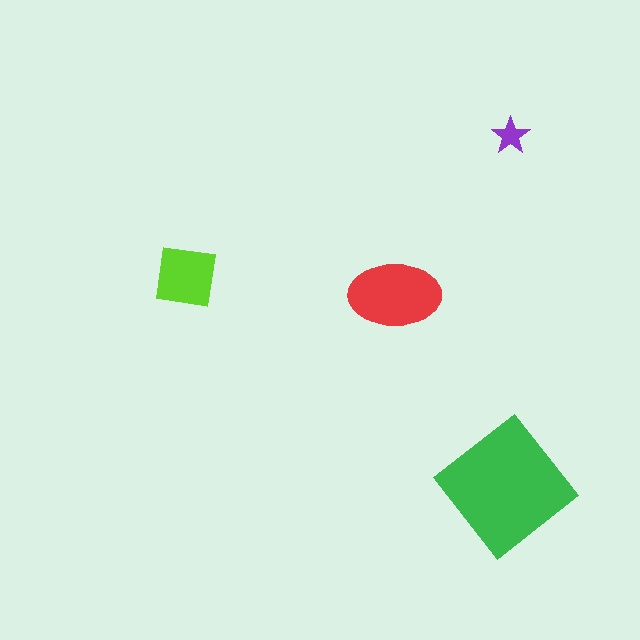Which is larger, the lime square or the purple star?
The lime square.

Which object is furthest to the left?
The lime square is leftmost.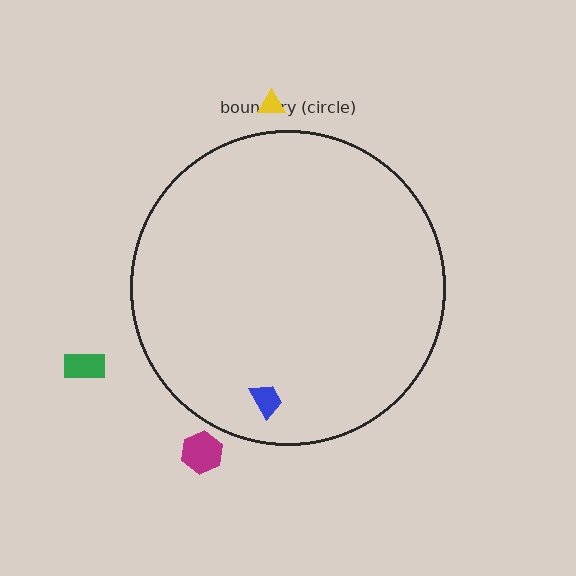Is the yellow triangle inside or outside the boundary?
Outside.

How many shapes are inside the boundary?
1 inside, 3 outside.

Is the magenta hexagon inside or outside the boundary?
Outside.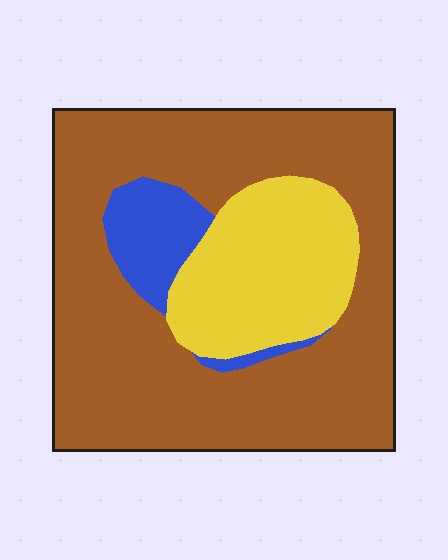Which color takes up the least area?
Blue, at roughly 10%.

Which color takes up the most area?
Brown, at roughly 70%.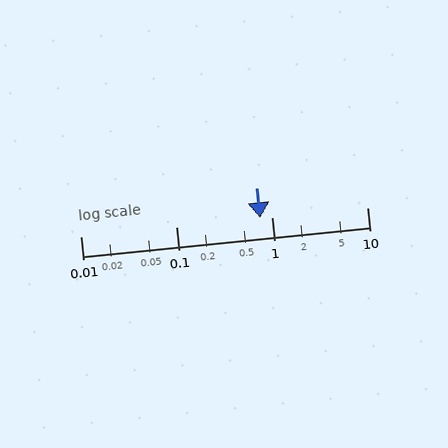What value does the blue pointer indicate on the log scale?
The pointer indicates approximately 0.76.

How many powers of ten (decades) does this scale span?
The scale spans 3 decades, from 0.01 to 10.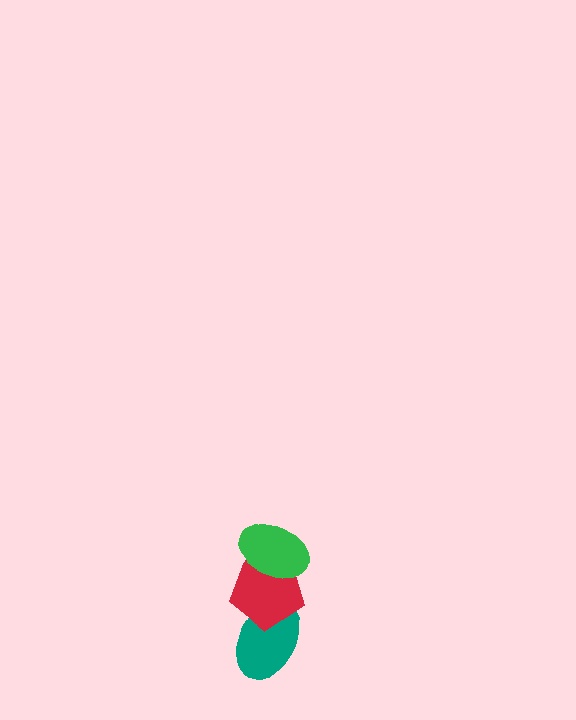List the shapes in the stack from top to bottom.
From top to bottom: the green ellipse, the red pentagon, the teal ellipse.